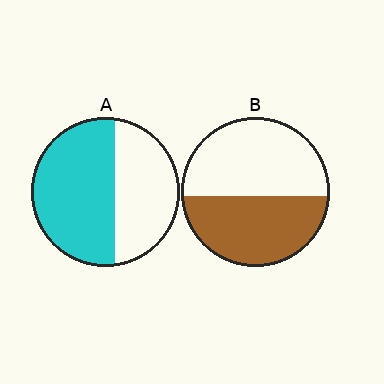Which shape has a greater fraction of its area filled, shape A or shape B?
Shape A.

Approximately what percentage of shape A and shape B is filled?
A is approximately 60% and B is approximately 45%.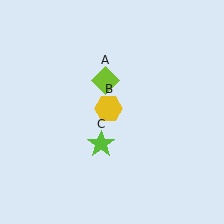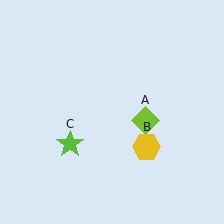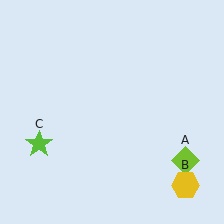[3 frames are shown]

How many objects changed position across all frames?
3 objects changed position: lime diamond (object A), yellow hexagon (object B), lime star (object C).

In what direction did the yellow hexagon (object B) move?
The yellow hexagon (object B) moved down and to the right.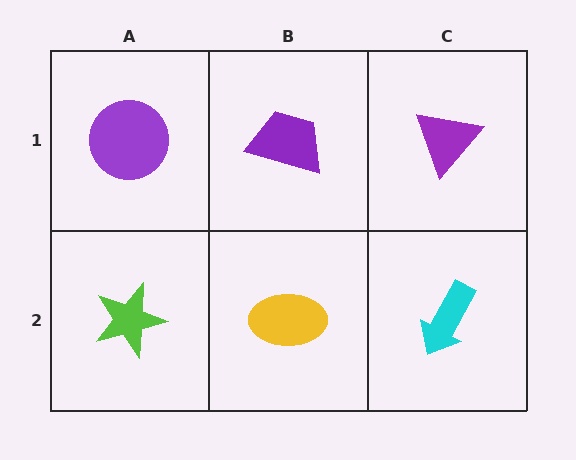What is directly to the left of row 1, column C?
A purple trapezoid.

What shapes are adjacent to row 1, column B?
A yellow ellipse (row 2, column B), a purple circle (row 1, column A), a purple triangle (row 1, column C).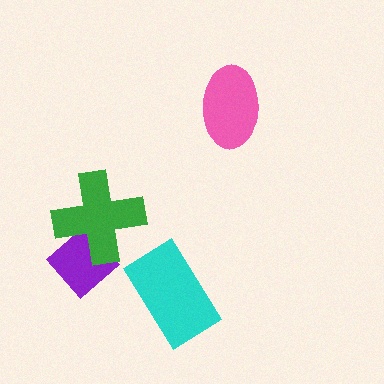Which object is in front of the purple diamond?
The green cross is in front of the purple diamond.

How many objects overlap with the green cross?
1 object overlaps with the green cross.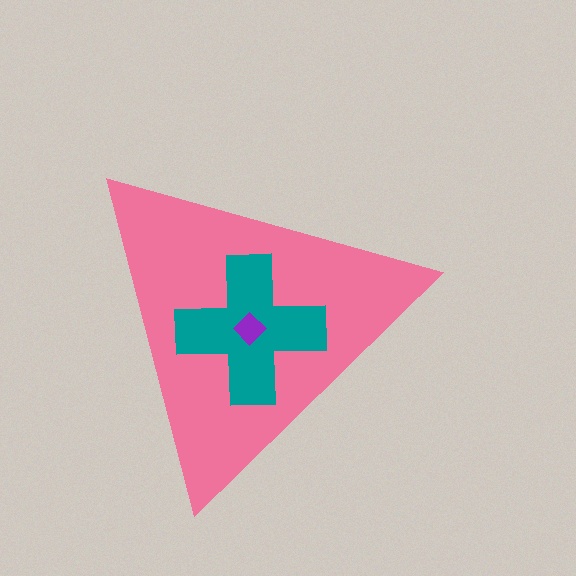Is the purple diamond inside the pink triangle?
Yes.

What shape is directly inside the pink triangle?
The teal cross.